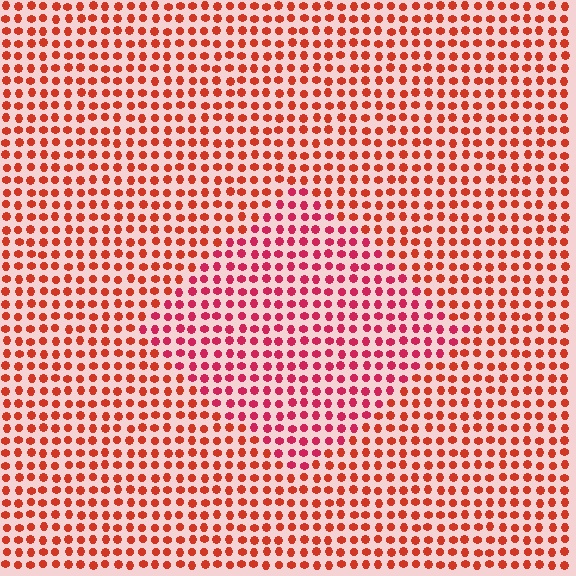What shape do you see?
I see a diamond.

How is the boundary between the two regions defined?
The boundary is defined purely by a slight shift in hue (about 26 degrees). Spacing, size, and orientation are identical on both sides.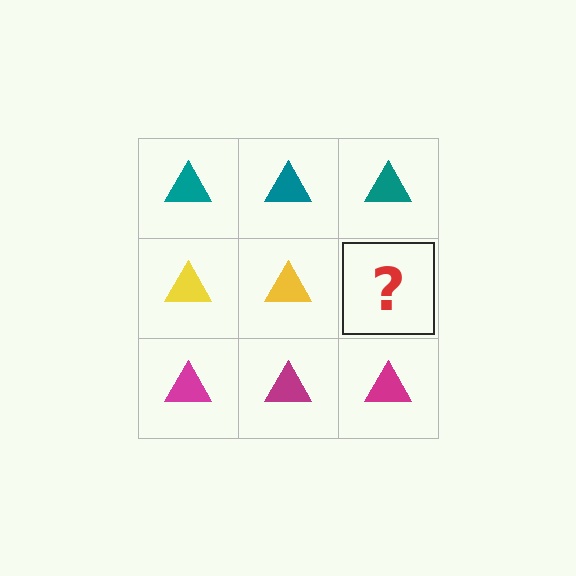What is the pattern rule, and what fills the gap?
The rule is that each row has a consistent color. The gap should be filled with a yellow triangle.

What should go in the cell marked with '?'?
The missing cell should contain a yellow triangle.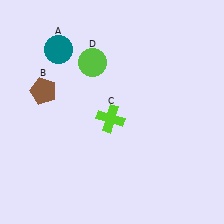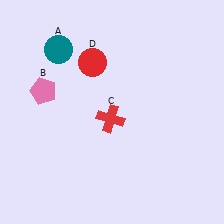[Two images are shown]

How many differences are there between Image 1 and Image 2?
There are 3 differences between the two images.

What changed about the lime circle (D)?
In Image 1, D is lime. In Image 2, it changed to red.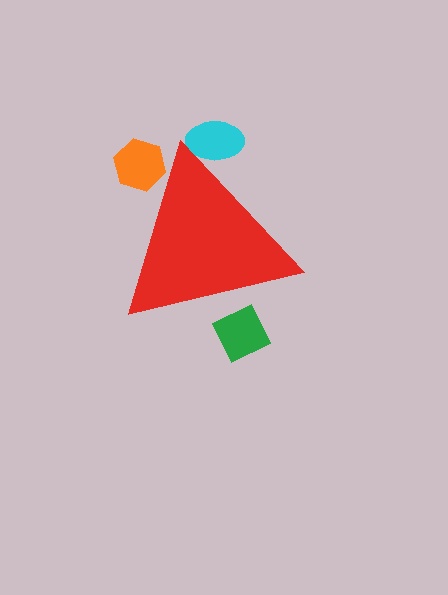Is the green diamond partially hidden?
Yes, the green diamond is partially hidden behind the red triangle.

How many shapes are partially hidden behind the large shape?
3 shapes are partially hidden.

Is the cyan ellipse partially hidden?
Yes, the cyan ellipse is partially hidden behind the red triangle.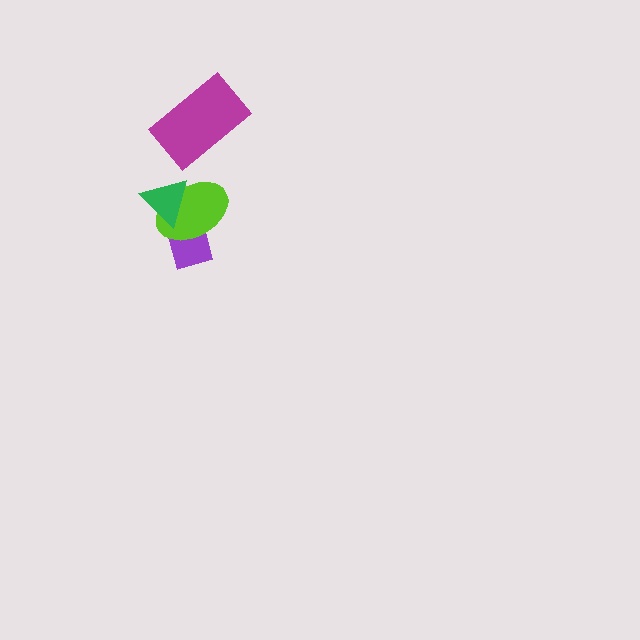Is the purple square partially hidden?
Yes, it is partially covered by another shape.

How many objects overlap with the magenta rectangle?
0 objects overlap with the magenta rectangle.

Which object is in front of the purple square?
The lime ellipse is in front of the purple square.